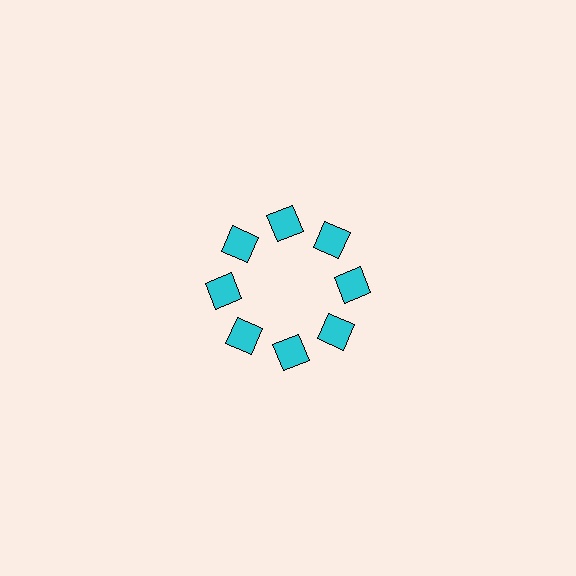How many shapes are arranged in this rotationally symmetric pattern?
There are 8 shapes, arranged in 8 groups of 1.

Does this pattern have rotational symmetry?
Yes, this pattern has 8-fold rotational symmetry. It looks the same after rotating 45 degrees around the center.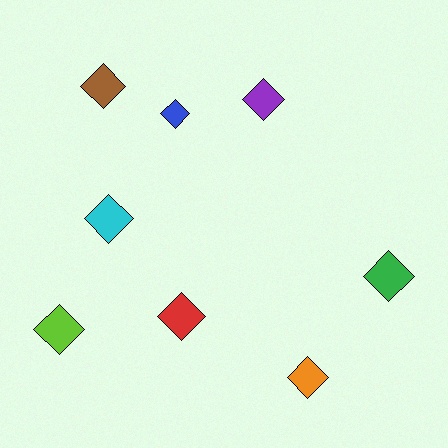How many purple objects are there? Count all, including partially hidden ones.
There is 1 purple object.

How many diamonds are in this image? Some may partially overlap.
There are 8 diamonds.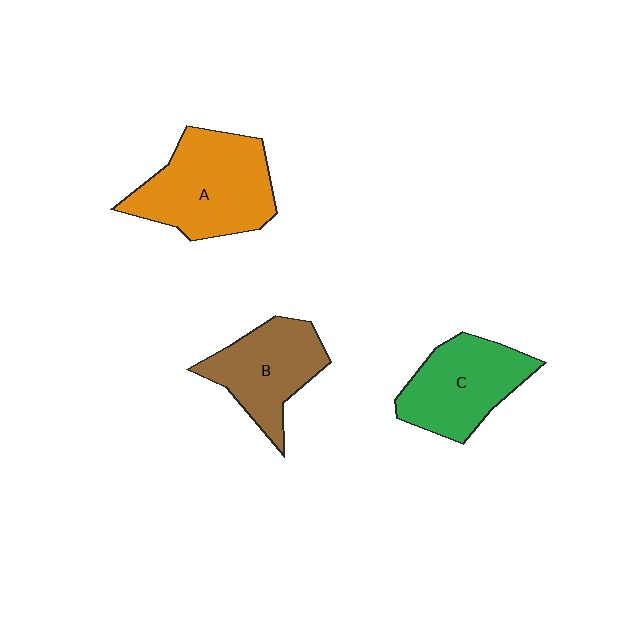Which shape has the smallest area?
Shape B (brown).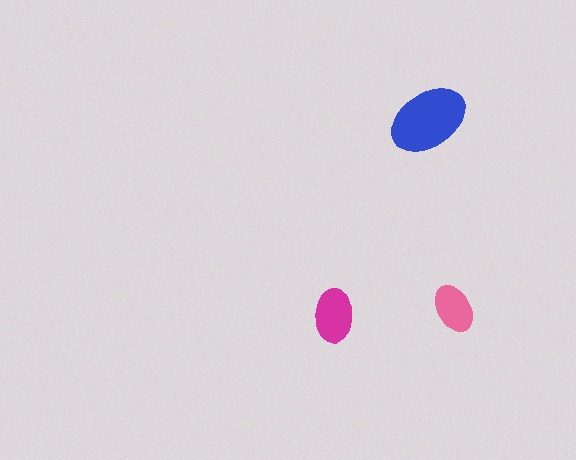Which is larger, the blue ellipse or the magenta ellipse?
The blue one.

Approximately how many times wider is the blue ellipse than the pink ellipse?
About 1.5 times wider.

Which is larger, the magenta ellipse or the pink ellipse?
The magenta one.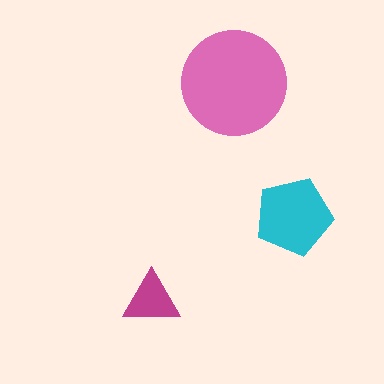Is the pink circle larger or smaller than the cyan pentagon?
Larger.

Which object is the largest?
The pink circle.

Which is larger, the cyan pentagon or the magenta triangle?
The cyan pentagon.